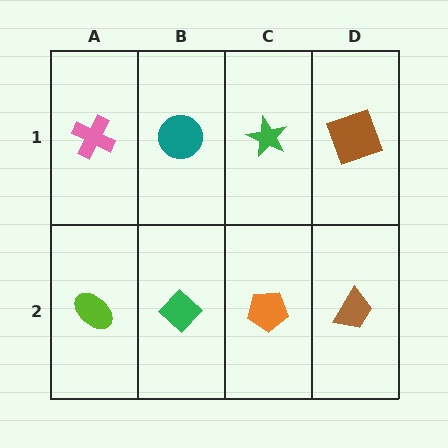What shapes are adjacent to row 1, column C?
An orange pentagon (row 2, column C), a teal circle (row 1, column B), a brown square (row 1, column D).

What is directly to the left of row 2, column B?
A lime ellipse.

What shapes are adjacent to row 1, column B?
A green diamond (row 2, column B), a pink cross (row 1, column A), a green star (row 1, column C).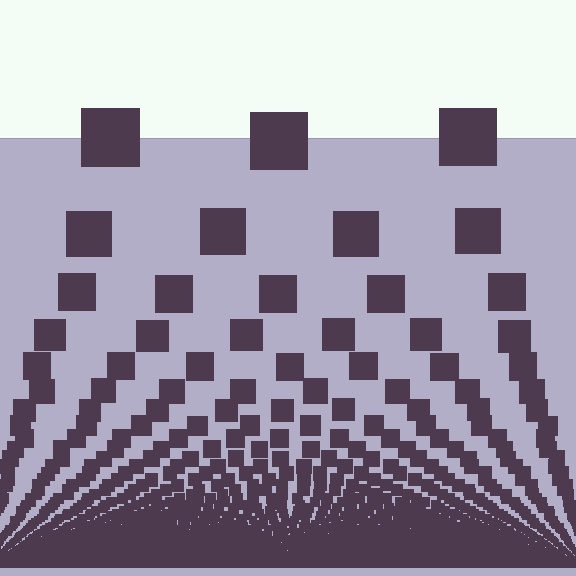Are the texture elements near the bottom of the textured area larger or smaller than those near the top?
Smaller. The gradient is inverted — elements near the bottom are smaller and denser.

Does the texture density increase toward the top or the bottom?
Density increases toward the bottom.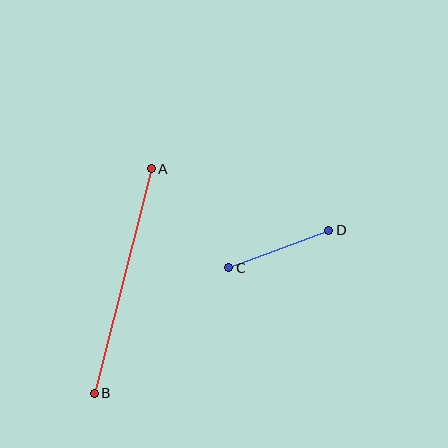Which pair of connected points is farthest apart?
Points A and B are farthest apart.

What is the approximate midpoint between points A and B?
The midpoint is at approximately (123, 281) pixels.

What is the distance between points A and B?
The distance is approximately 232 pixels.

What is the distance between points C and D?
The distance is approximately 107 pixels.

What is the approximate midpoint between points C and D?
The midpoint is at approximately (279, 249) pixels.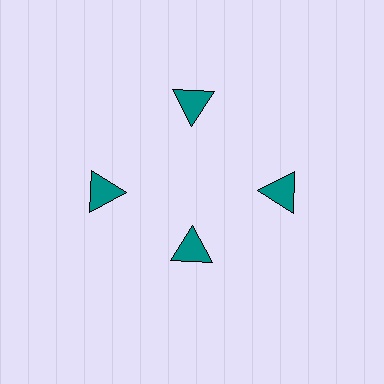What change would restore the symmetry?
The symmetry would be restored by moving it outward, back onto the ring so that all 4 triangles sit at equal angles and equal distance from the center.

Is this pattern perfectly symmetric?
No. The 4 teal triangles are arranged in a ring, but one element near the 6 o'clock position is pulled inward toward the center, breaking the 4-fold rotational symmetry.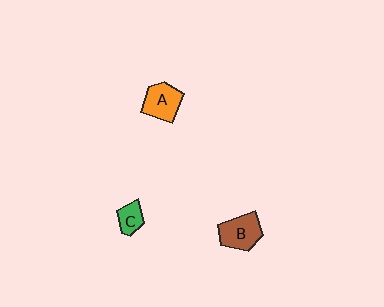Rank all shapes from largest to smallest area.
From largest to smallest: B (brown), A (orange), C (green).